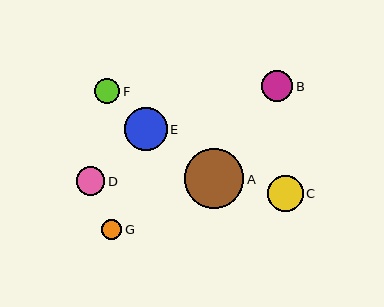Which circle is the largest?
Circle A is the largest with a size of approximately 60 pixels.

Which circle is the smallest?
Circle G is the smallest with a size of approximately 20 pixels.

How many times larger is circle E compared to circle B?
Circle E is approximately 1.4 times the size of circle B.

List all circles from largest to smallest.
From largest to smallest: A, E, C, B, D, F, G.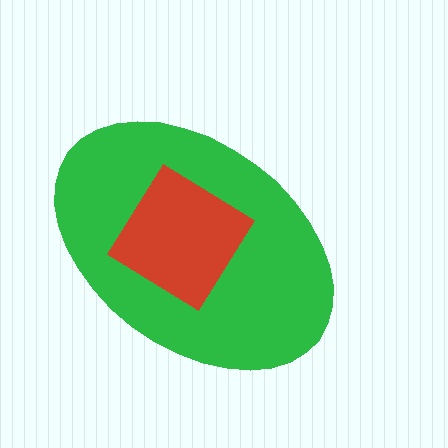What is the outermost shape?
The green ellipse.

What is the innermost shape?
The red diamond.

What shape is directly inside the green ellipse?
The red diamond.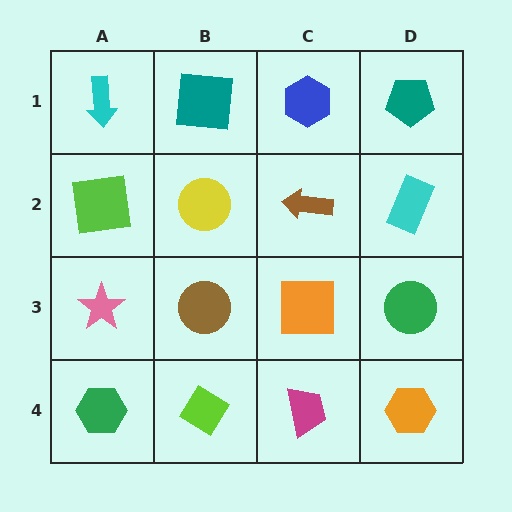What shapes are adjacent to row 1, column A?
A lime square (row 2, column A), a teal square (row 1, column B).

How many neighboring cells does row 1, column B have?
3.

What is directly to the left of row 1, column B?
A cyan arrow.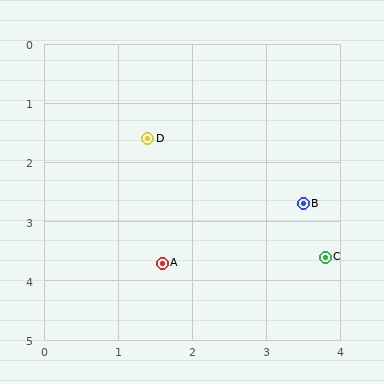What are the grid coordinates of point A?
Point A is at approximately (1.6, 3.7).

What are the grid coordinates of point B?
Point B is at approximately (3.5, 2.7).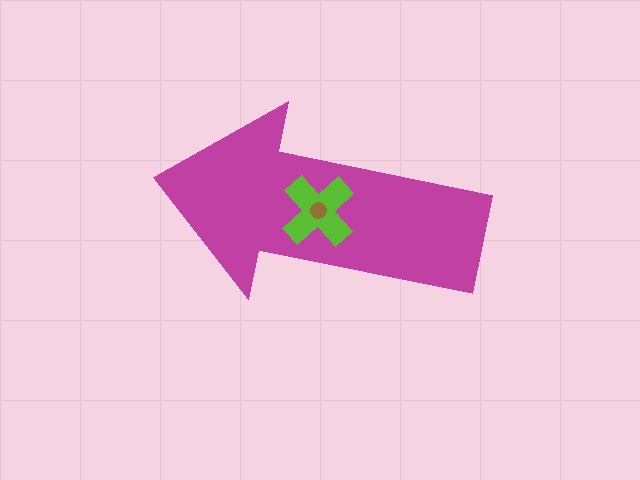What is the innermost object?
The brown circle.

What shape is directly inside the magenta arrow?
The lime cross.